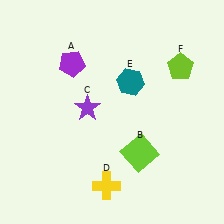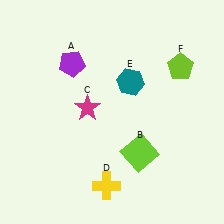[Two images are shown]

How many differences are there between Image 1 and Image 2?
There is 1 difference between the two images.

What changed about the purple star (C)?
In Image 1, C is purple. In Image 2, it changed to magenta.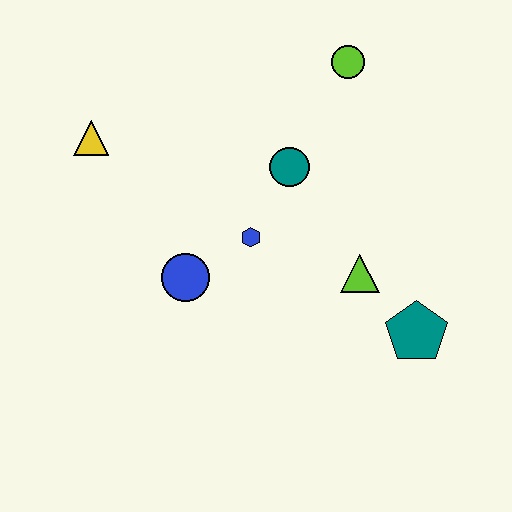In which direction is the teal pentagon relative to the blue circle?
The teal pentagon is to the right of the blue circle.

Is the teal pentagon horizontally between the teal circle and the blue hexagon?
No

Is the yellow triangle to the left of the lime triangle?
Yes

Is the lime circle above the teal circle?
Yes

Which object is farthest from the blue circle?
The lime circle is farthest from the blue circle.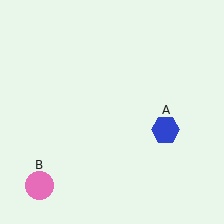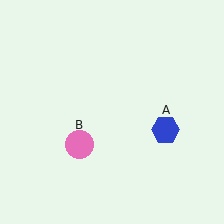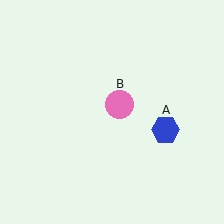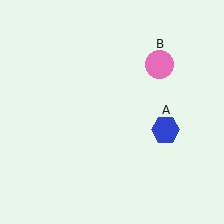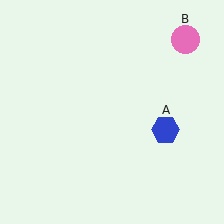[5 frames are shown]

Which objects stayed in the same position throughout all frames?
Blue hexagon (object A) remained stationary.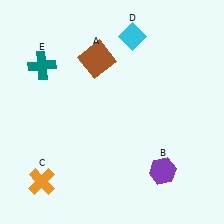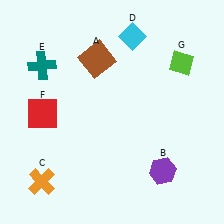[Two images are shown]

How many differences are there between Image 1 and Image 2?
There are 2 differences between the two images.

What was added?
A red square (F), a lime diamond (G) were added in Image 2.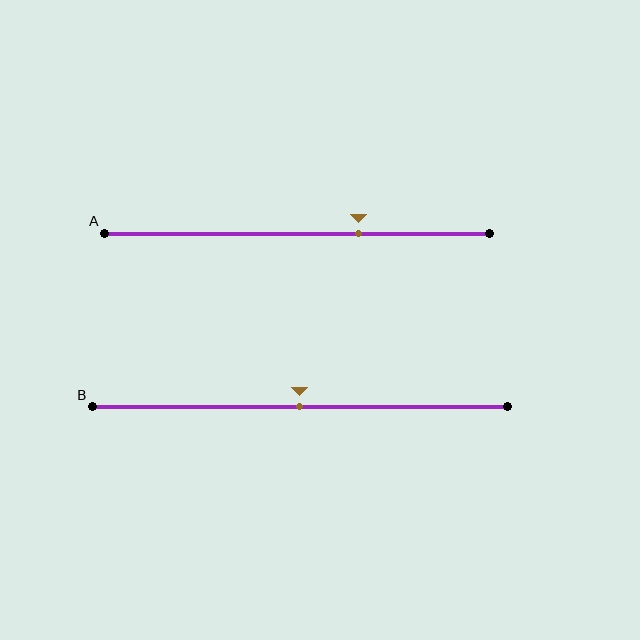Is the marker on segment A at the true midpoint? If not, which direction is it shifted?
No, the marker on segment A is shifted to the right by about 16% of the segment length.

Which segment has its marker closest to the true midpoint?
Segment B has its marker closest to the true midpoint.